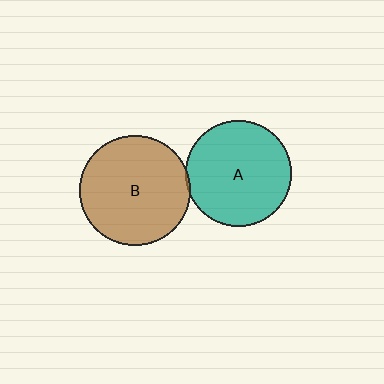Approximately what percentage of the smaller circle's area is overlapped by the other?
Approximately 5%.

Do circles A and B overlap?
Yes.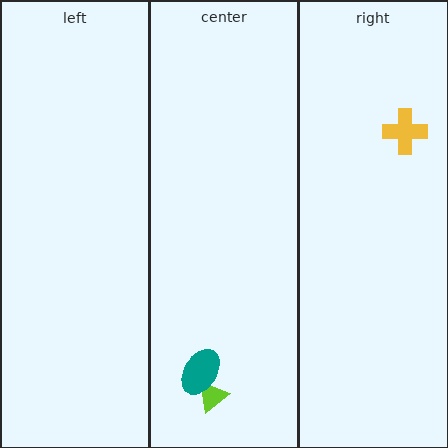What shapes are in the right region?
The yellow cross.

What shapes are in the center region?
The lime triangle, the teal ellipse.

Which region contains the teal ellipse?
The center region.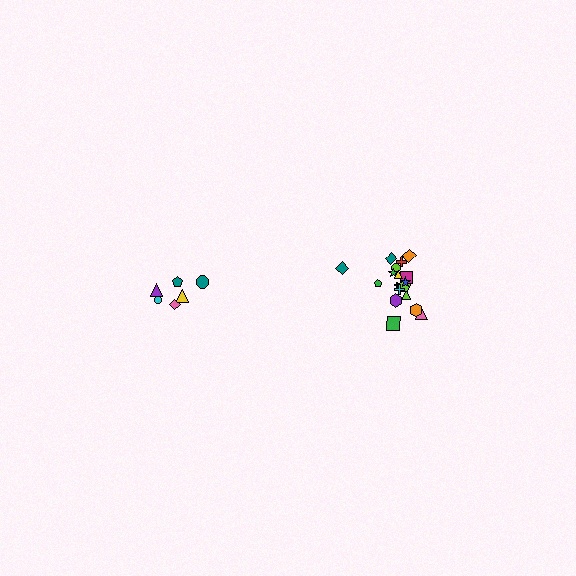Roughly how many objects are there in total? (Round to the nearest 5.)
Roughly 25 objects in total.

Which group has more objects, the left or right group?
The right group.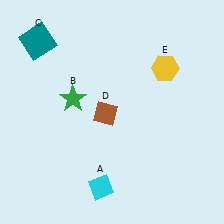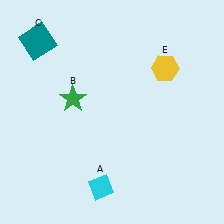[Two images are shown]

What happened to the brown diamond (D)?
The brown diamond (D) was removed in Image 2. It was in the bottom-left area of Image 1.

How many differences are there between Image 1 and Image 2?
There is 1 difference between the two images.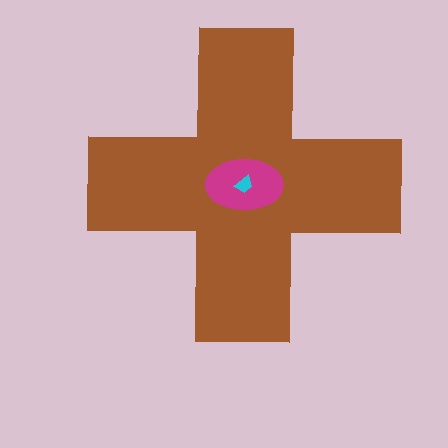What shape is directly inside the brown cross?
The magenta ellipse.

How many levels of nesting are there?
3.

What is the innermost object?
The cyan trapezoid.